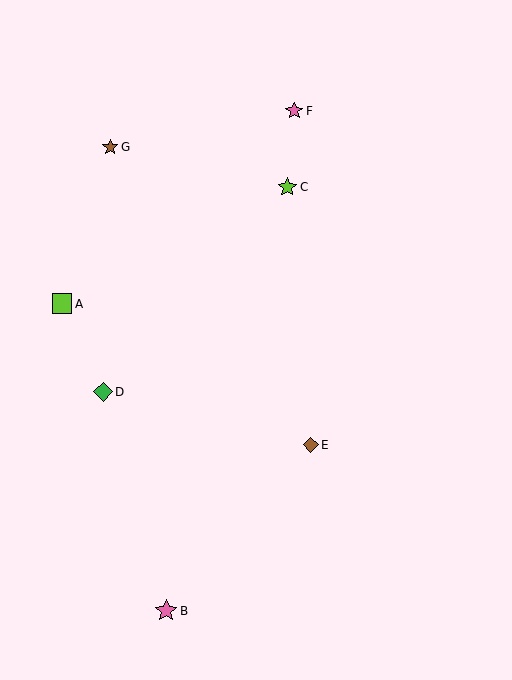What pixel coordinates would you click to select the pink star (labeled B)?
Click at (166, 611) to select the pink star B.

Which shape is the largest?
The pink star (labeled B) is the largest.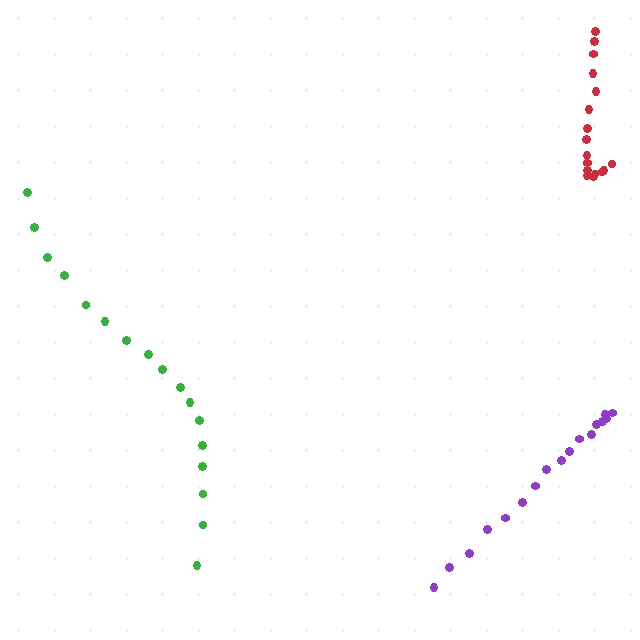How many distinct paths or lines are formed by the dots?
There are 3 distinct paths.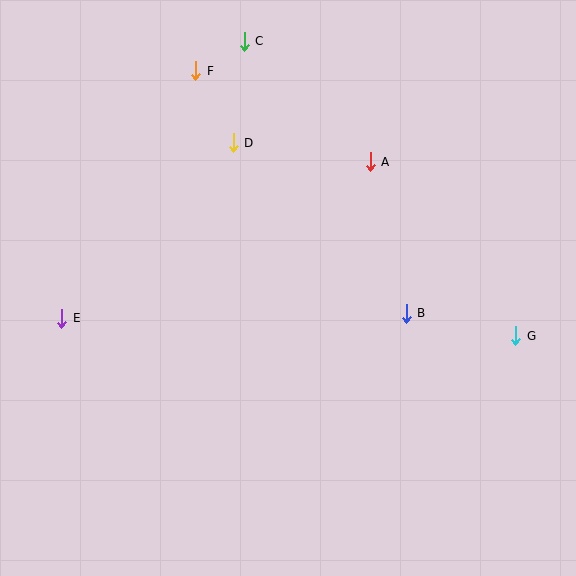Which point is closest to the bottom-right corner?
Point G is closest to the bottom-right corner.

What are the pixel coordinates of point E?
Point E is at (62, 318).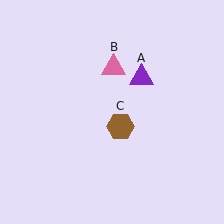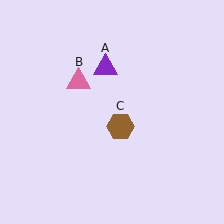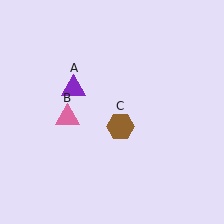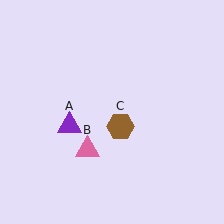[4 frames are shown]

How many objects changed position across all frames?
2 objects changed position: purple triangle (object A), pink triangle (object B).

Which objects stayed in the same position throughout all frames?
Brown hexagon (object C) remained stationary.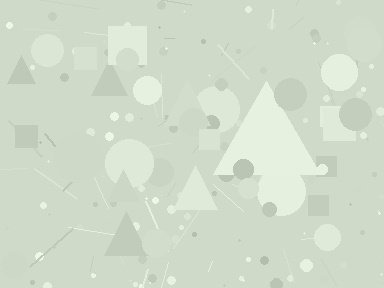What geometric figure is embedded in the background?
A triangle is embedded in the background.